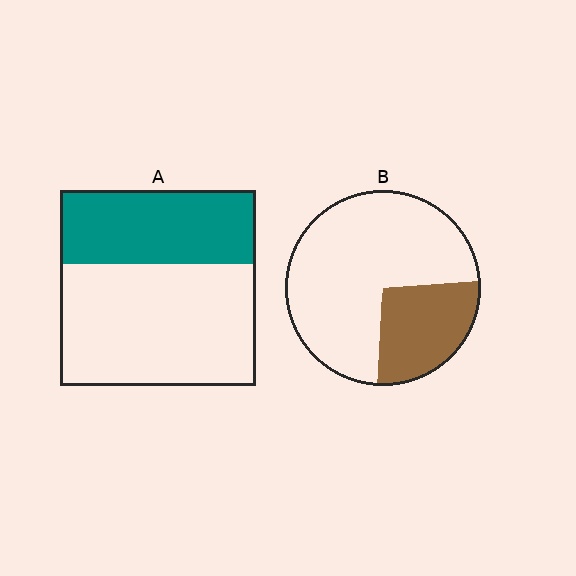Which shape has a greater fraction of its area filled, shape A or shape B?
Shape A.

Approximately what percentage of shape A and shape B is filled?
A is approximately 40% and B is approximately 25%.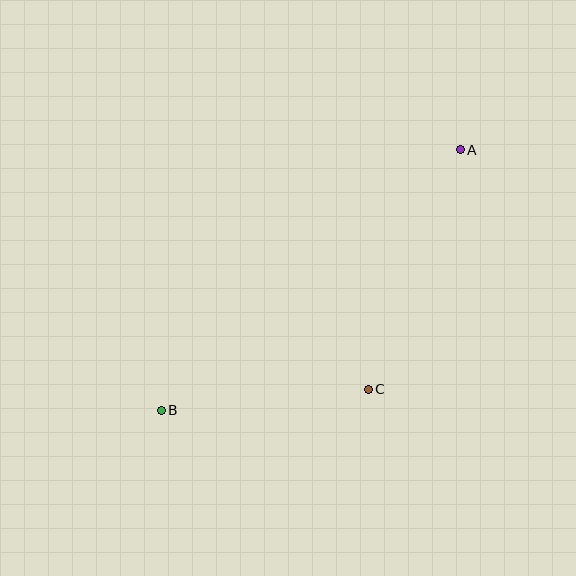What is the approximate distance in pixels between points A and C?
The distance between A and C is approximately 257 pixels.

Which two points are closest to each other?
Points B and C are closest to each other.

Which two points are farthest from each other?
Points A and B are farthest from each other.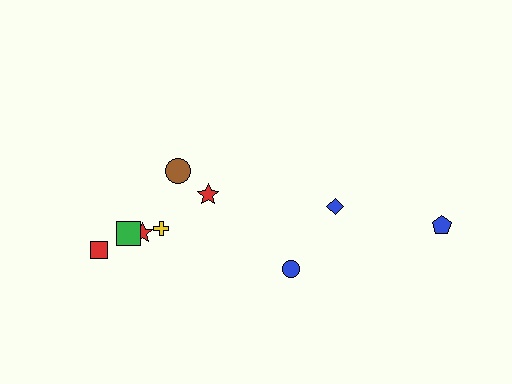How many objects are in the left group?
There are 6 objects.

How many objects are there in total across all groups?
There are 9 objects.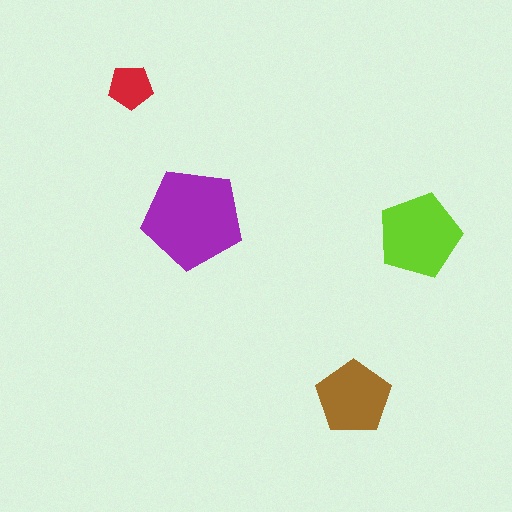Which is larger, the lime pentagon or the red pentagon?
The lime one.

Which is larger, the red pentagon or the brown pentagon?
The brown one.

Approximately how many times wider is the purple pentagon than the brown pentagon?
About 1.5 times wider.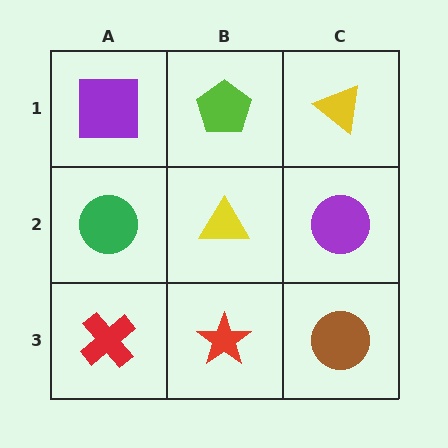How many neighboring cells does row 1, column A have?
2.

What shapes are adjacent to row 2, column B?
A lime pentagon (row 1, column B), a red star (row 3, column B), a green circle (row 2, column A), a purple circle (row 2, column C).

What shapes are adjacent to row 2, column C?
A yellow triangle (row 1, column C), a brown circle (row 3, column C), a yellow triangle (row 2, column B).